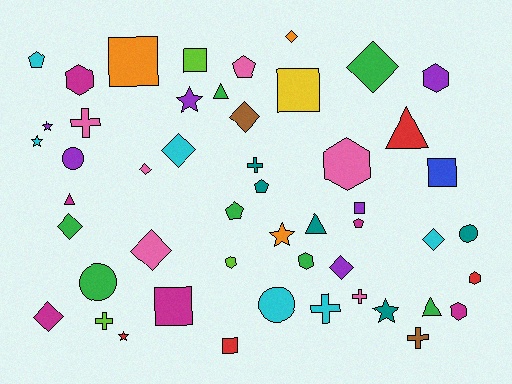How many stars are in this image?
There are 6 stars.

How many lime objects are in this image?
There are 3 lime objects.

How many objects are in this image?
There are 50 objects.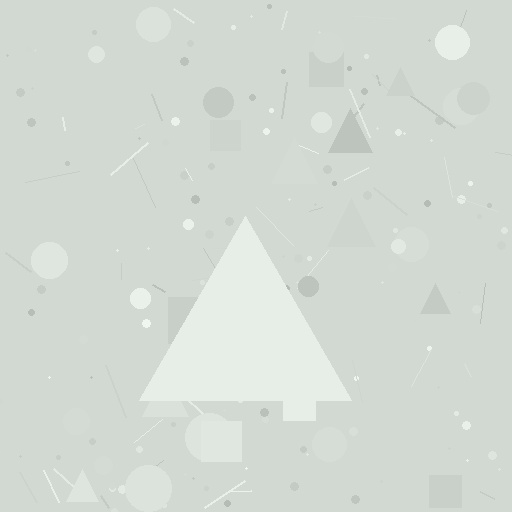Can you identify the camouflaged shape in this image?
The camouflaged shape is a triangle.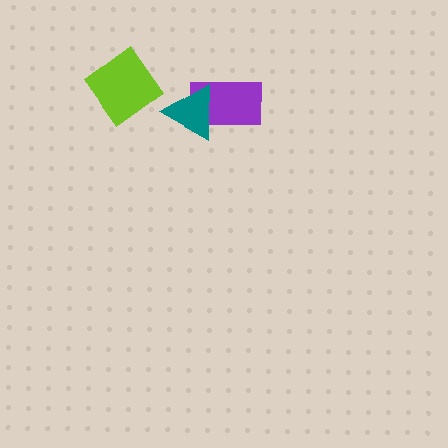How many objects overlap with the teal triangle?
1 object overlaps with the teal triangle.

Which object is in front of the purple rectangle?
The teal triangle is in front of the purple rectangle.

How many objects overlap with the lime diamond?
0 objects overlap with the lime diamond.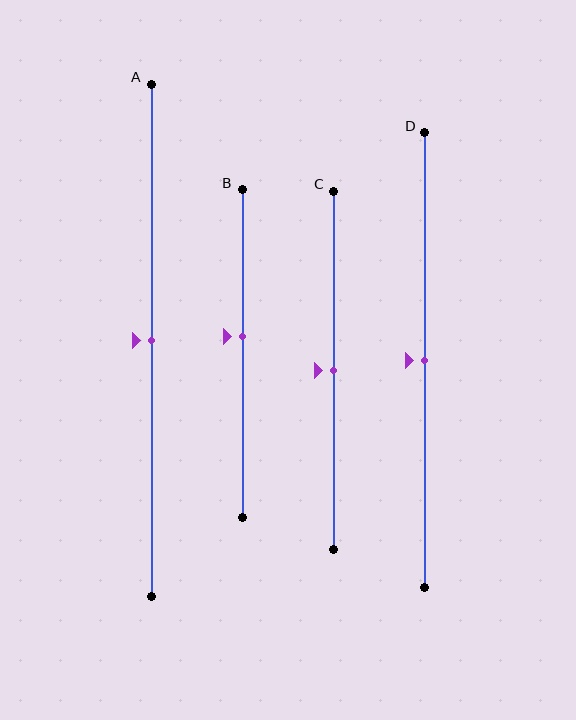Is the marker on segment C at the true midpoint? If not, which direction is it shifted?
Yes, the marker on segment C is at the true midpoint.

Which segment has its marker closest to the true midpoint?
Segment A has its marker closest to the true midpoint.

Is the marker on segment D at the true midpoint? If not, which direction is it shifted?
Yes, the marker on segment D is at the true midpoint.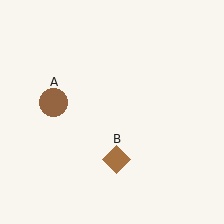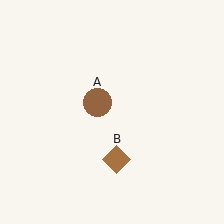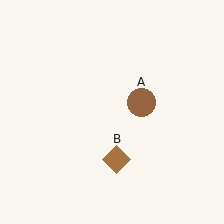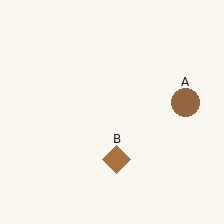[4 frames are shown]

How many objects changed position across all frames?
1 object changed position: brown circle (object A).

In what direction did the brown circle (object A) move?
The brown circle (object A) moved right.